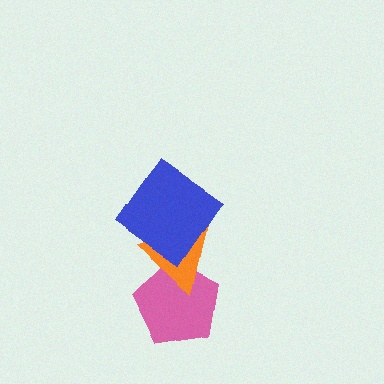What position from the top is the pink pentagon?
The pink pentagon is 3rd from the top.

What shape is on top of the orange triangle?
The blue diamond is on top of the orange triangle.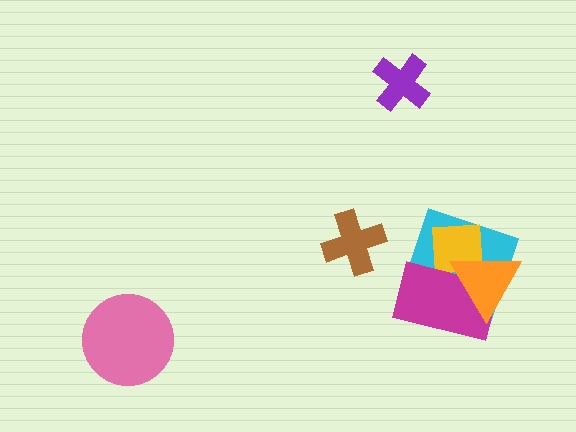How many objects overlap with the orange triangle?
3 objects overlap with the orange triangle.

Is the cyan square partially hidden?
Yes, it is partially covered by another shape.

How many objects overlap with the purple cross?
0 objects overlap with the purple cross.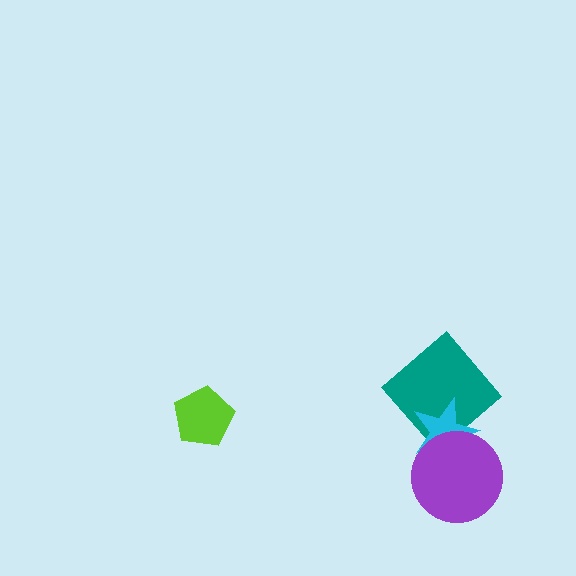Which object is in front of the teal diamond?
The cyan star is in front of the teal diamond.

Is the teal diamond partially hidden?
Yes, it is partially covered by another shape.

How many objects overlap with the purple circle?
1 object overlaps with the purple circle.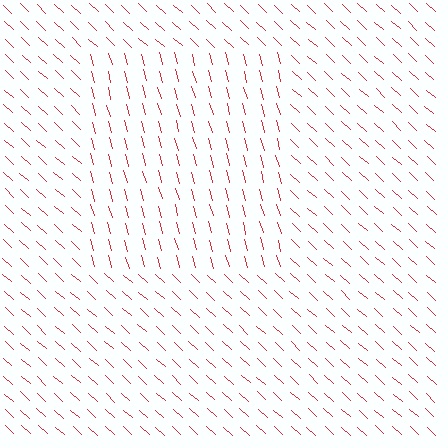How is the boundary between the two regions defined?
The boundary is defined purely by a change in line orientation (approximately 32 degrees difference). All lines are the same color and thickness.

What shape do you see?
I see a rectangle.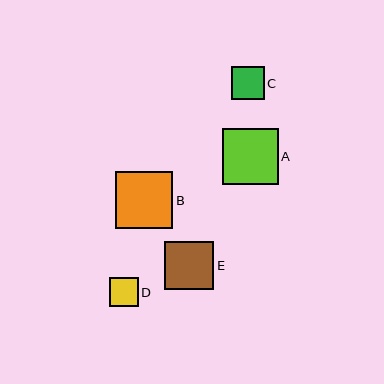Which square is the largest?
Square B is the largest with a size of approximately 57 pixels.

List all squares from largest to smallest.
From largest to smallest: B, A, E, C, D.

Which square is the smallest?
Square D is the smallest with a size of approximately 29 pixels.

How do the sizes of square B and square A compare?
Square B and square A are approximately the same size.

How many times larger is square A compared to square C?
Square A is approximately 1.7 times the size of square C.